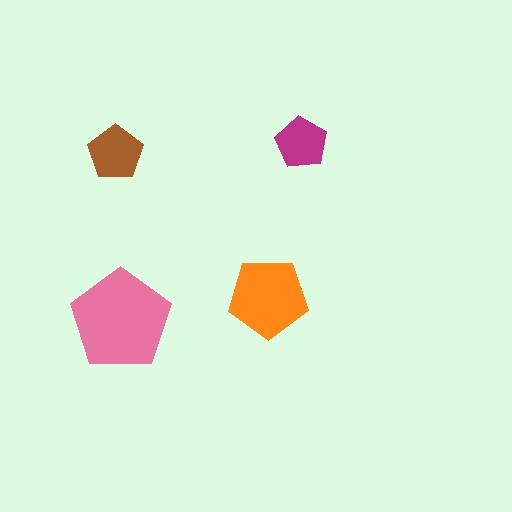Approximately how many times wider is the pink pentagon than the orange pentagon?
About 1.5 times wider.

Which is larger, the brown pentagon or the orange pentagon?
The orange one.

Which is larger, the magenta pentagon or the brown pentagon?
The brown one.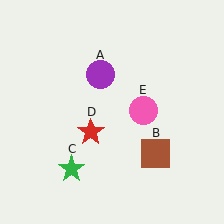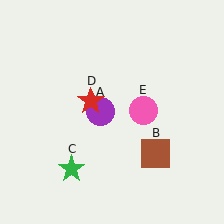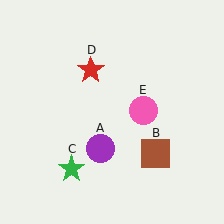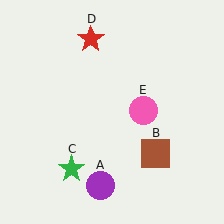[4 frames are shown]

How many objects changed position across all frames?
2 objects changed position: purple circle (object A), red star (object D).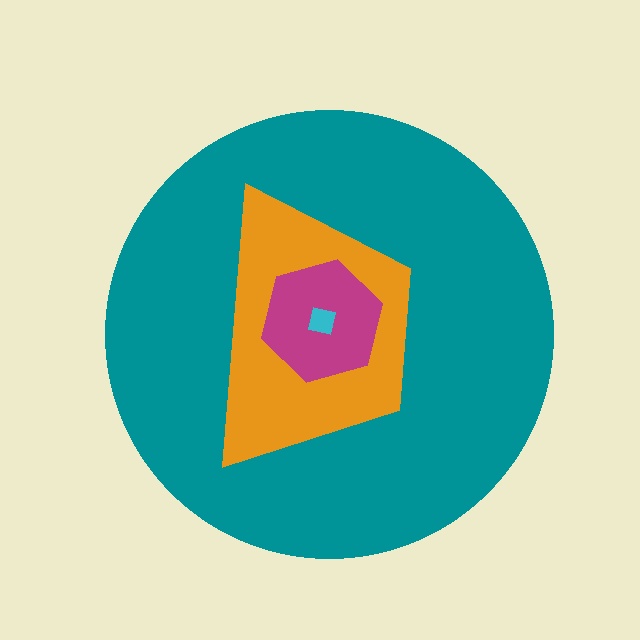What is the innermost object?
The cyan square.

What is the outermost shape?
The teal circle.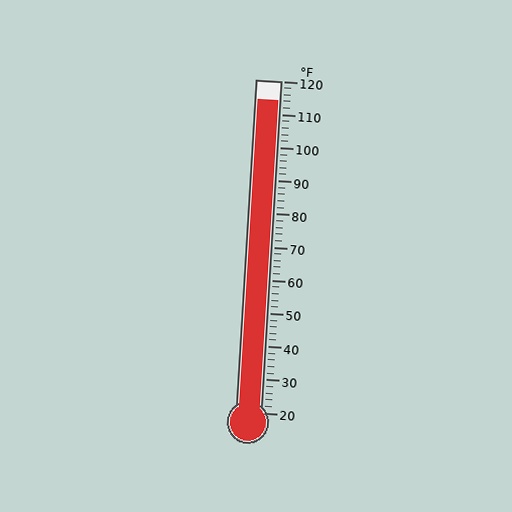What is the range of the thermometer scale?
The thermometer scale ranges from 20°F to 120°F.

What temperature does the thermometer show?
The thermometer shows approximately 114°F.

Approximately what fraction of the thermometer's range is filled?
The thermometer is filled to approximately 95% of its range.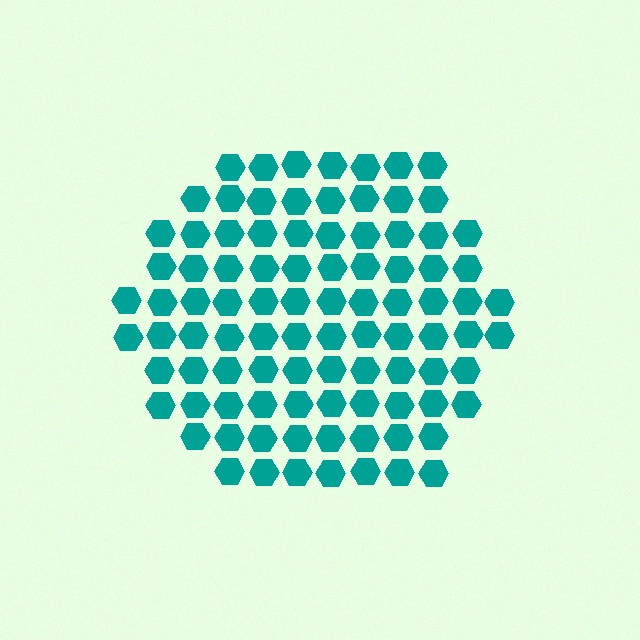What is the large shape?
The large shape is a hexagon.